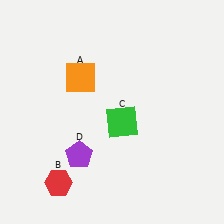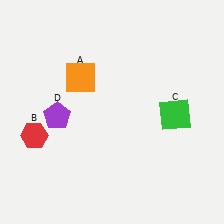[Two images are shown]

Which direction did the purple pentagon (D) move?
The purple pentagon (D) moved up.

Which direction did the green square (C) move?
The green square (C) moved right.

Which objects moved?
The objects that moved are: the red hexagon (B), the green square (C), the purple pentagon (D).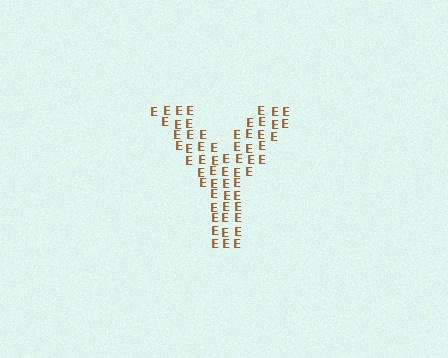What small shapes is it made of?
It is made of small letter E's.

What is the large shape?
The large shape is the letter Y.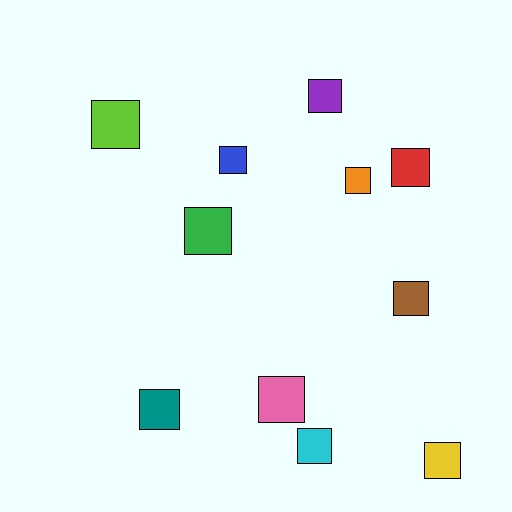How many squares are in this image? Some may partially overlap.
There are 11 squares.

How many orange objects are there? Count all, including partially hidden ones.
There is 1 orange object.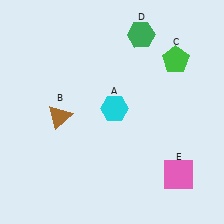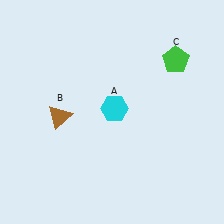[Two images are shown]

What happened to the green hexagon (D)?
The green hexagon (D) was removed in Image 2. It was in the top-right area of Image 1.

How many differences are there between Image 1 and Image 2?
There are 2 differences between the two images.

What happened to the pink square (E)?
The pink square (E) was removed in Image 2. It was in the bottom-right area of Image 1.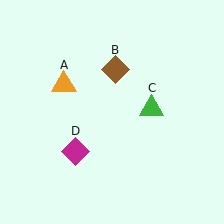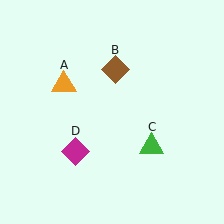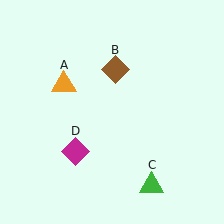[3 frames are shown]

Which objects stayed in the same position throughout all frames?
Orange triangle (object A) and brown diamond (object B) and magenta diamond (object D) remained stationary.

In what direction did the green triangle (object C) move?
The green triangle (object C) moved down.